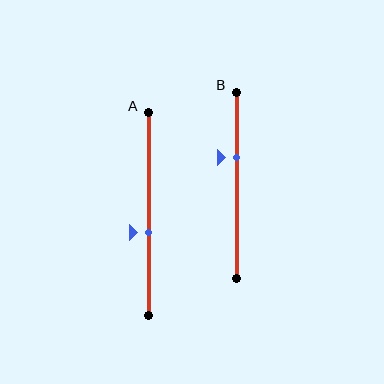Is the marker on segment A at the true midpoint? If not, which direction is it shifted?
No, the marker on segment A is shifted downward by about 9% of the segment length.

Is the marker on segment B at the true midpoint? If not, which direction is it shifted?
No, the marker on segment B is shifted upward by about 15% of the segment length.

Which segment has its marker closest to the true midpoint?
Segment A has its marker closest to the true midpoint.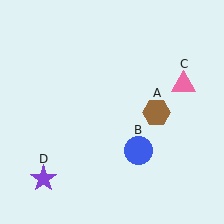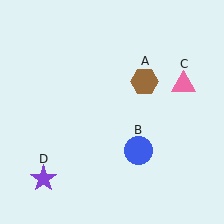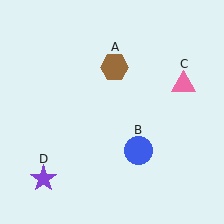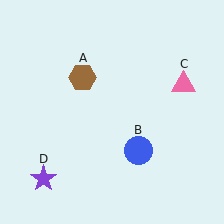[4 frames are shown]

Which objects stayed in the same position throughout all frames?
Blue circle (object B) and pink triangle (object C) and purple star (object D) remained stationary.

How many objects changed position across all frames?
1 object changed position: brown hexagon (object A).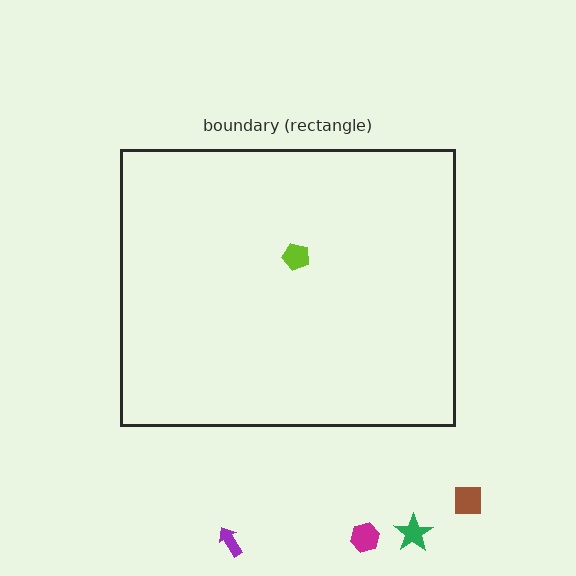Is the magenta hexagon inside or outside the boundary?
Outside.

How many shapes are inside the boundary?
1 inside, 4 outside.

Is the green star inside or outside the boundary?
Outside.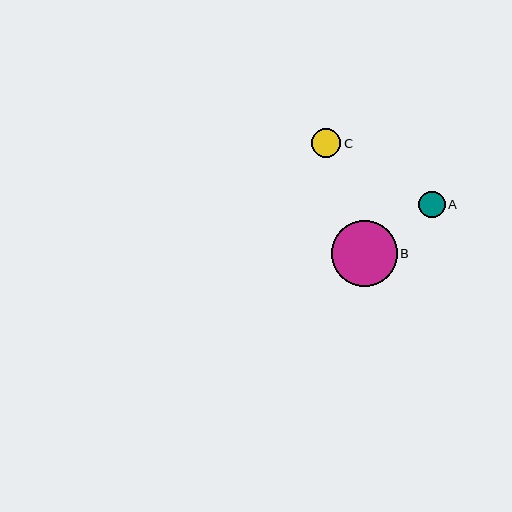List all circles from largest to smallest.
From largest to smallest: B, C, A.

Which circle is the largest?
Circle B is the largest with a size of approximately 66 pixels.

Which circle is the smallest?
Circle A is the smallest with a size of approximately 26 pixels.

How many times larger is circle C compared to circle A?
Circle C is approximately 1.1 times the size of circle A.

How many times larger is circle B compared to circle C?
Circle B is approximately 2.2 times the size of circle C.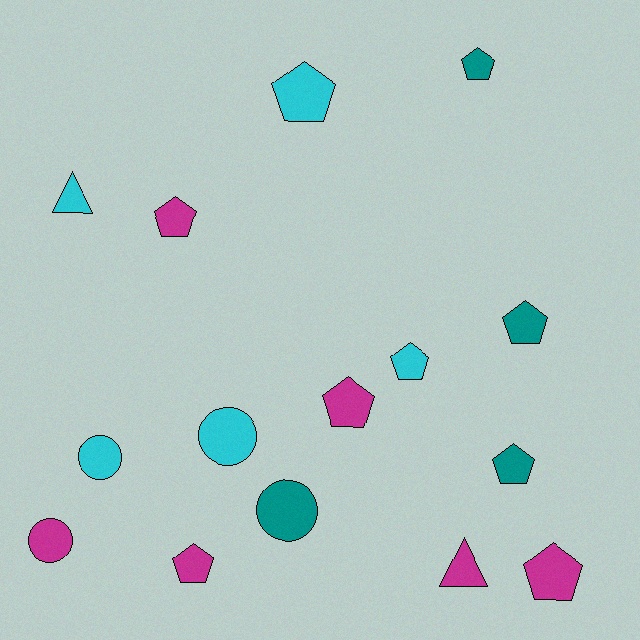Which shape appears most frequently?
Pentagon, with 9 objects.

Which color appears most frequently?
Magenta, with 6 objects.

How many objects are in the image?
There are 15 objects.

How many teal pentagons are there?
There are 3 teal pentagons.